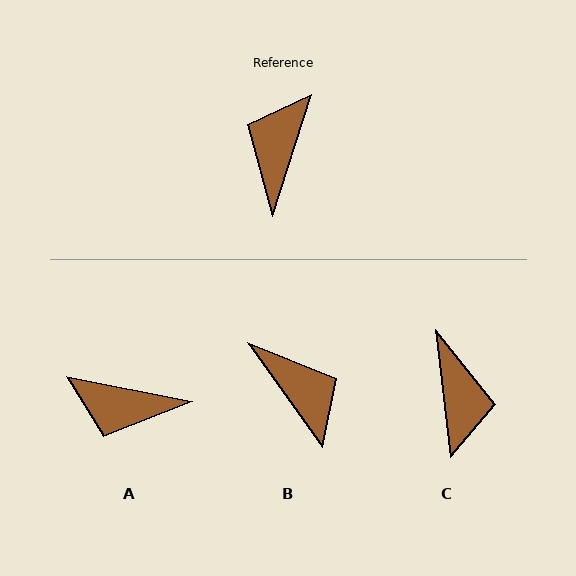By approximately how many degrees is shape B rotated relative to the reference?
Approximately 127 degrees clockwise.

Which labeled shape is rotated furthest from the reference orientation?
C, about 156 degrees away.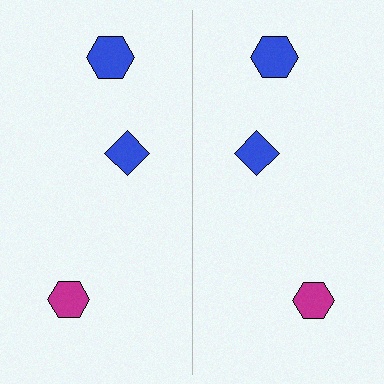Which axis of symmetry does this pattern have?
The pattern has a vertical axis of symmetry running through the center of the image.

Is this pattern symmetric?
Yes, this pattern has bilateral (reflection) symmetry.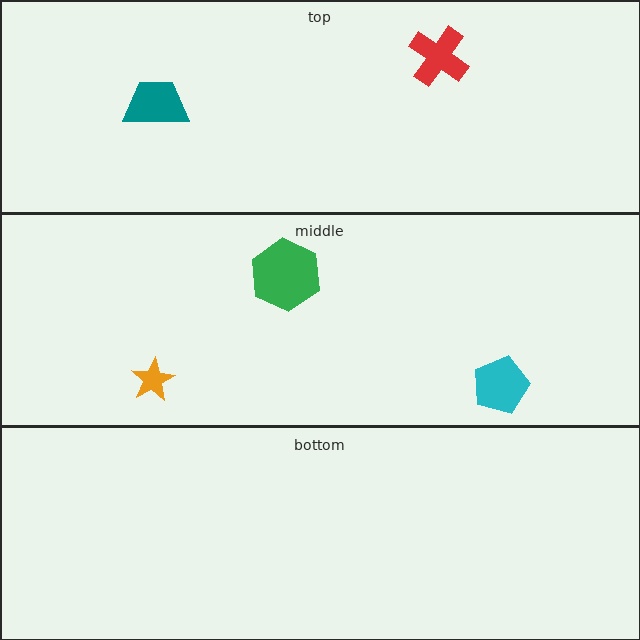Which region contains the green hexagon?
The middle region.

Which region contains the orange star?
The middle region.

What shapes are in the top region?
The red cross, the teal trapezoid.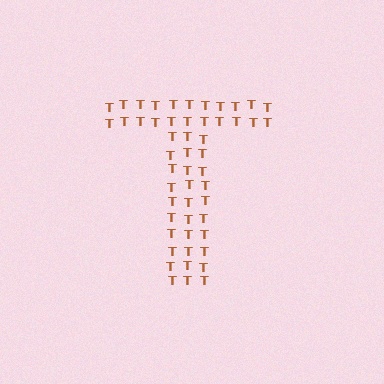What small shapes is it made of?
It is made of small letter T's.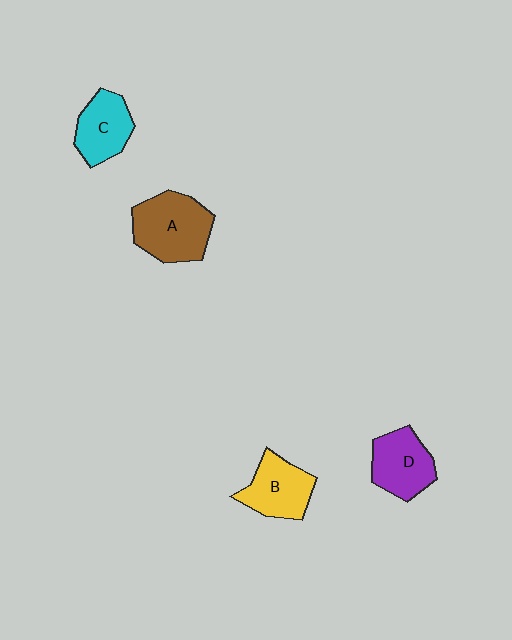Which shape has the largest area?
Shape A (brown).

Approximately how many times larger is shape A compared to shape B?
Approximately 1.3 times.